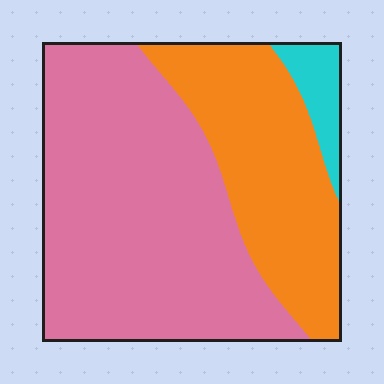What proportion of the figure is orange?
Orange covers 33% of the figure.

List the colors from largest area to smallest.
From largest to smallest: pink, orange, cyan.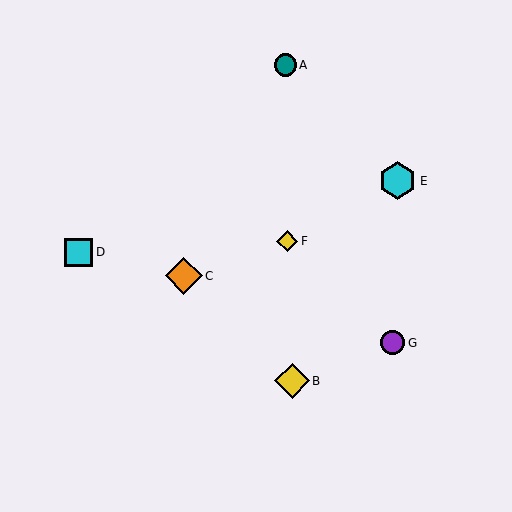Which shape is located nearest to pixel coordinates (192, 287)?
The orange diamond (labeled C) at (184, 276) is nearest to that location.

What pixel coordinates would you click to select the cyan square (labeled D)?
Click at (79, 252) to select the cyan square D.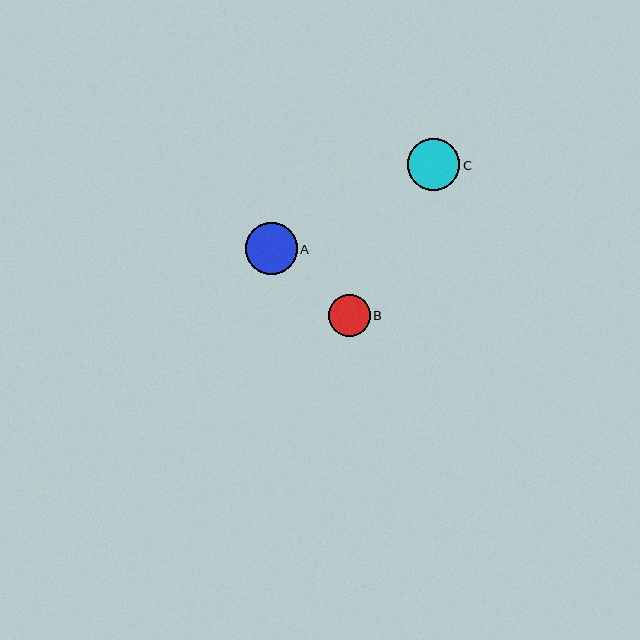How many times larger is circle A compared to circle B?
Circle A is approximately 1.2 times the size of circle B.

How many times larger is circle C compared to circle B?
Circle C is approximately 1.2 times the size of circle B.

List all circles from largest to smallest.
From largest to smallest: C, A, B.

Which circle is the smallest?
Circle B is the smallest with a size of approximately 42 pixels.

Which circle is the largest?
Circle C is the largest with a size of approximately 52 pixels.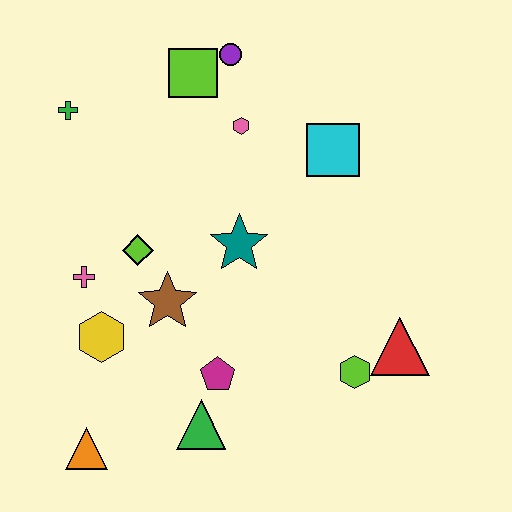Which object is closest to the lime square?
The purple circle is closest to the lime square.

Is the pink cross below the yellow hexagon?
No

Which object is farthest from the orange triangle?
The purple circle is farthest from the orange triangle.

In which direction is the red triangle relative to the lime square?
The red triangle is below the lime square.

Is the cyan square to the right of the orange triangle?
Yes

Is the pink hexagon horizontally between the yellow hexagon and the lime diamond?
No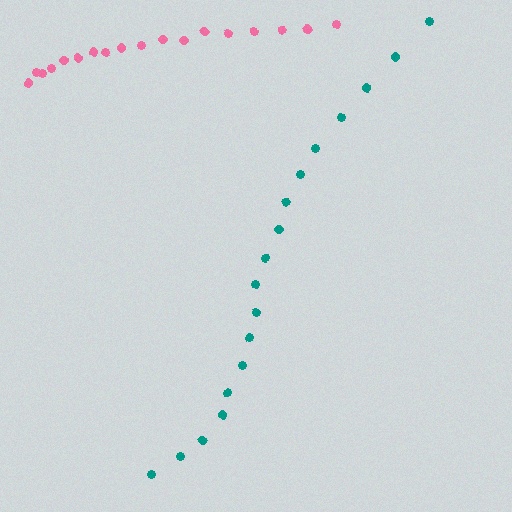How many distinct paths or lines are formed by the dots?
There are 2 distinct paths.